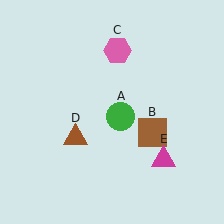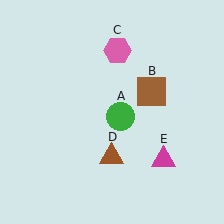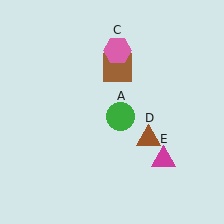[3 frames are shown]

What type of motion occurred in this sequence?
The brown square (object B), brown triangle (object D) rotated counterclockwise around the center of the scene.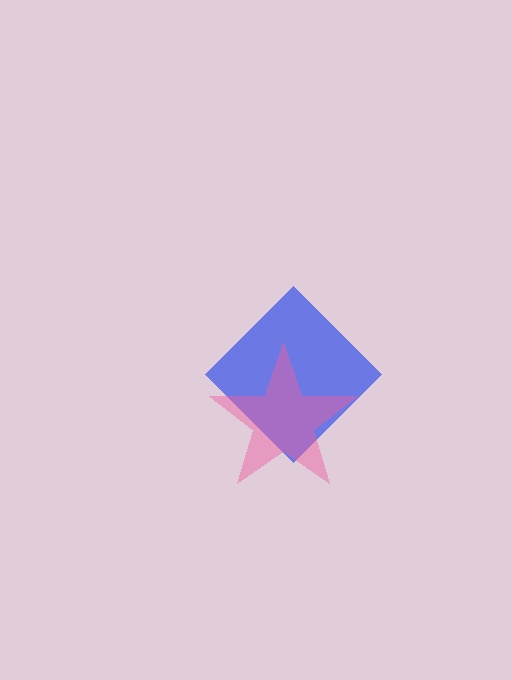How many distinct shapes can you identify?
There are 2 distinct shapes: a blue diamond, a pink star.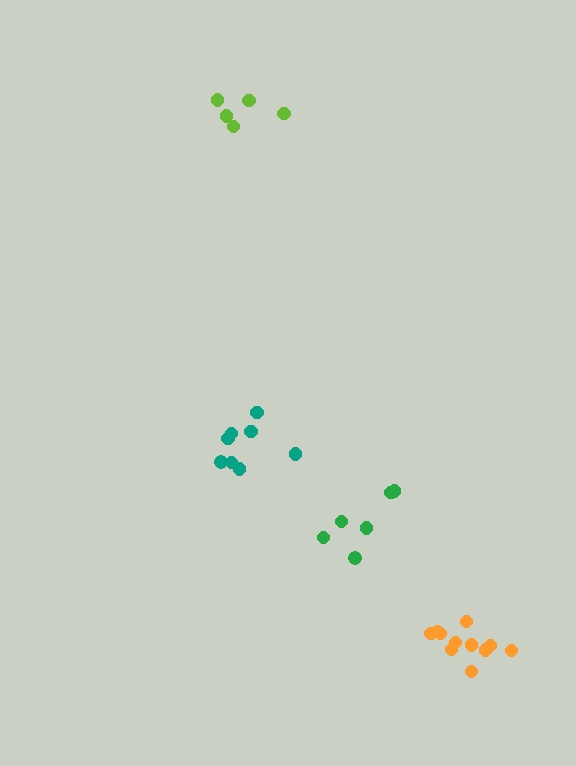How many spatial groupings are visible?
There are 4 spatial groupings.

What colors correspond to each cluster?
The clusters are colored: orange, green, lime, teal.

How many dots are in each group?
Group 1: 11 dots, Group 2: 6 dots, Group 3: 5 dots, Group 4: 8 dots (30 total).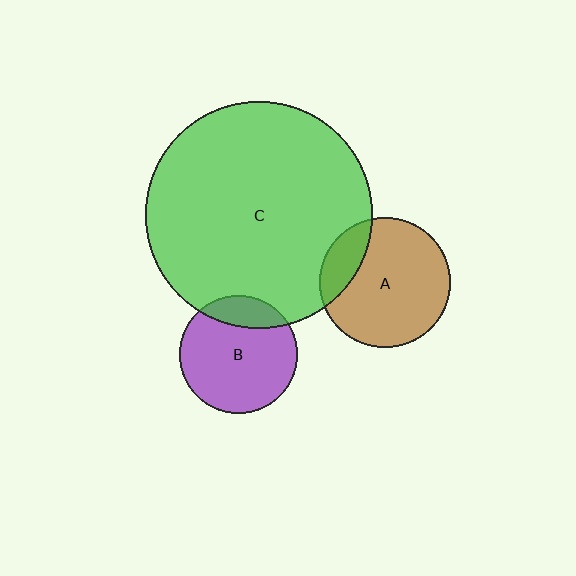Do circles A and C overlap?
Yes.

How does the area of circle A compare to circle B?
Approximately 1.2 times.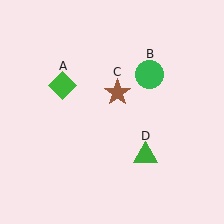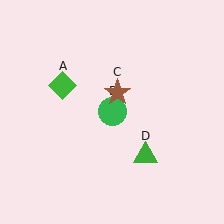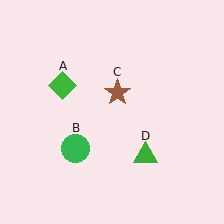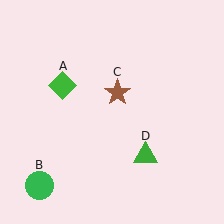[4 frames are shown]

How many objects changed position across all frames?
1 object changed position: green circle (object B).